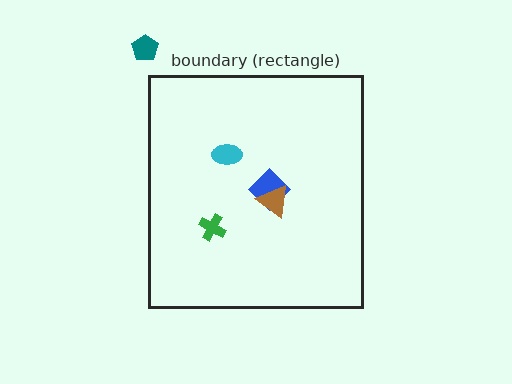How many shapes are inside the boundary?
4 inside, 1 outside.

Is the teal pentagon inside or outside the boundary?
Outside.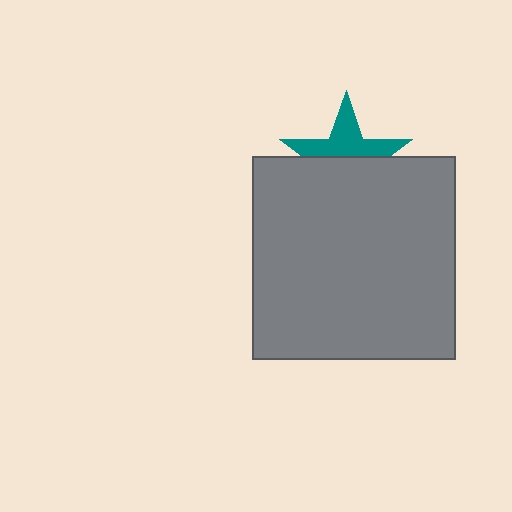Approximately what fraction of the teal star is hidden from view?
Roughly 54% of the teal star is hidden behind the gray square.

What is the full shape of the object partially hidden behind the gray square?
The partially hidden object is a teal star.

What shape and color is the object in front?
The object in front is a gray square.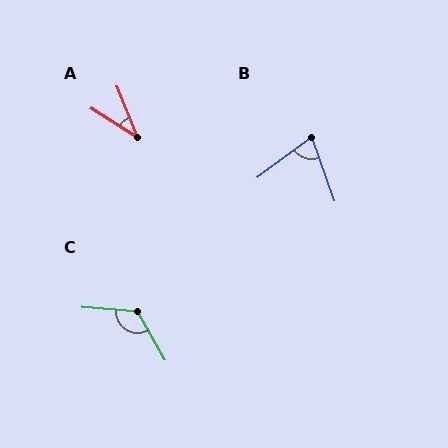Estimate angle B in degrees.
Approximately 72 degrees.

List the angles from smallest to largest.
A (36°), B (72°), C (124°).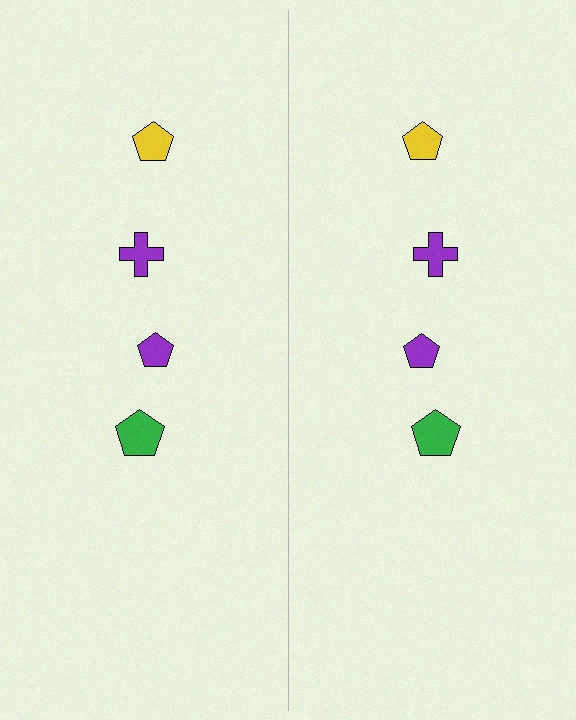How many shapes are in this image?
There are 8 shapes in this image.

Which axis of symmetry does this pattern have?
The pattern has a vertical axis of symmetry running through the center of the image.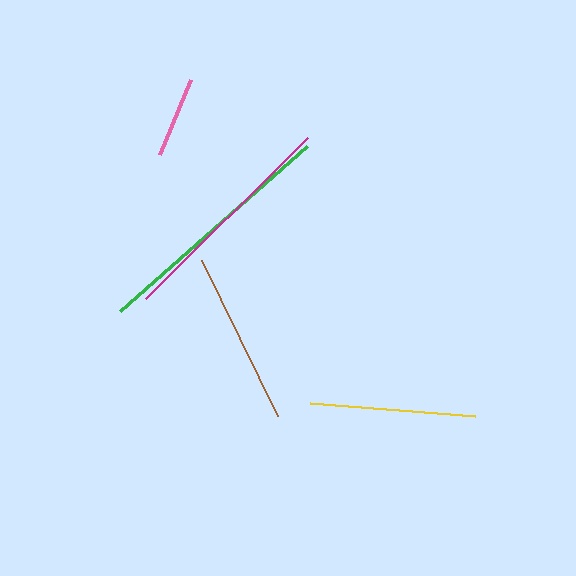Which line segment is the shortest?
The pink line is the shortest at approximately 81 pixels.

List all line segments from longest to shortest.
From longest to shortest: green, magenta, brown, yellow, pink.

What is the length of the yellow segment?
The yellow segment is approximately 166 pixels long.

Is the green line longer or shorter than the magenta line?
The green line is longer than the magenta line.